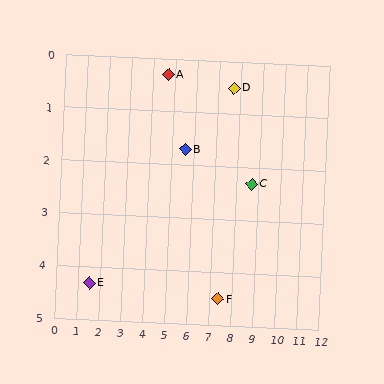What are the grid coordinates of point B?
Point B is at approximately (5.6, 1.7).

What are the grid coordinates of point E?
Point E is at approximately (1.5, 4.3).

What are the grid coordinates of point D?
Point D is at approximately (7.7, 0.5).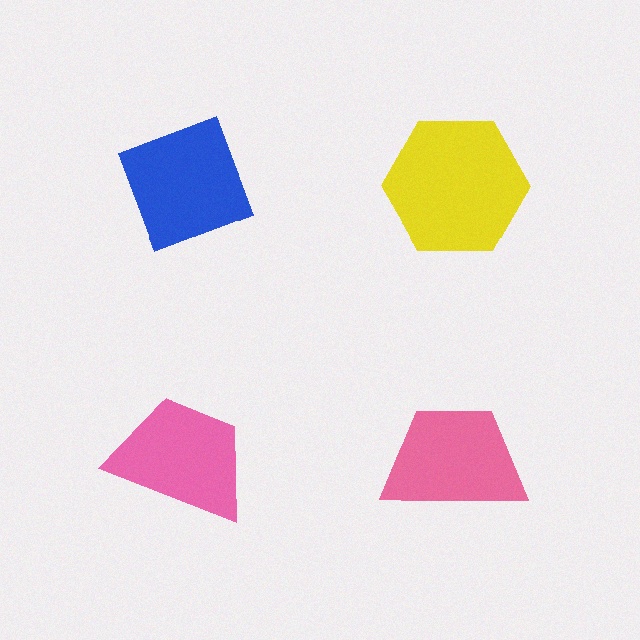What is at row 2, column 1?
A pink trapezoid.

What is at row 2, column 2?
A pink trapezoid.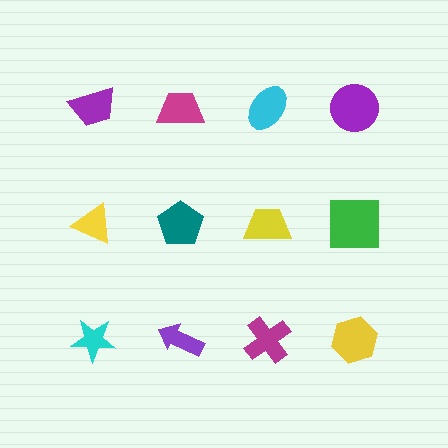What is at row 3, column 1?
A cyan star.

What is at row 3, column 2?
A purple arrow.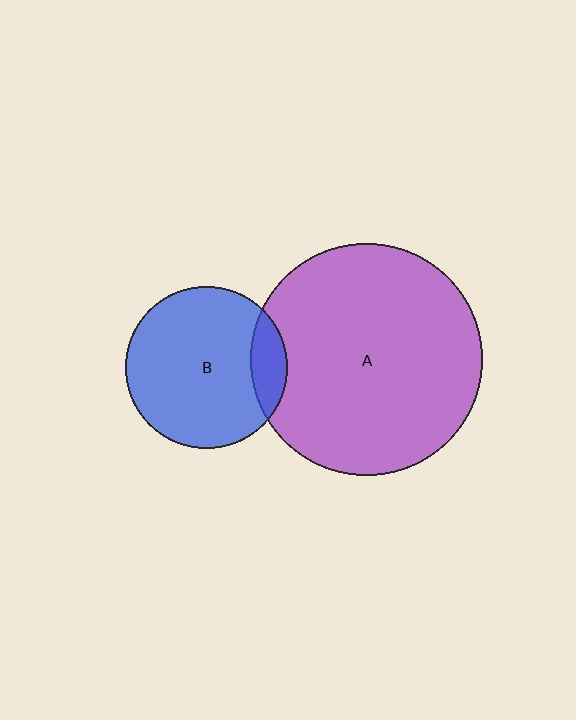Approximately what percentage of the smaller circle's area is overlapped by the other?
Approximately 15%.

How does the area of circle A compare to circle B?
Approximately 2.0 times.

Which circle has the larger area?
Circle A (purple).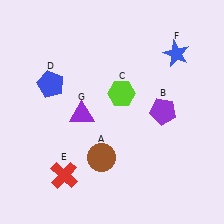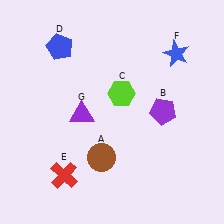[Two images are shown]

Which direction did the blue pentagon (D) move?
The blue pentagon (D) moved up.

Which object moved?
The blue pentagon (D) moved up.